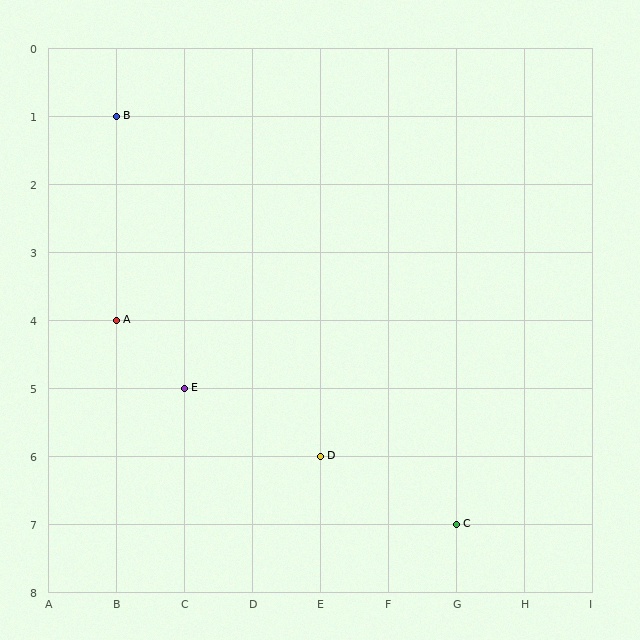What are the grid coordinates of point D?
Point D is at grid coordinates (E, 6).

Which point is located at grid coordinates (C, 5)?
Point E is at (C, 5).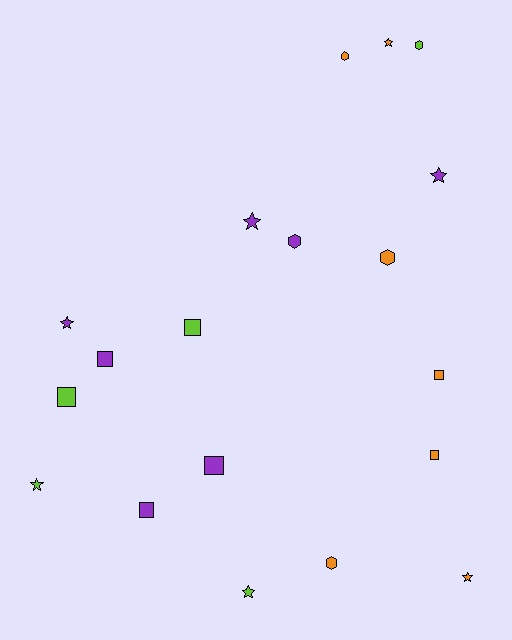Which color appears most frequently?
Purple, with 7 objects.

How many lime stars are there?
There are 2 lime stars.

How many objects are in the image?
There are 19 objects.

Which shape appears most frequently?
Star, with 7 objects.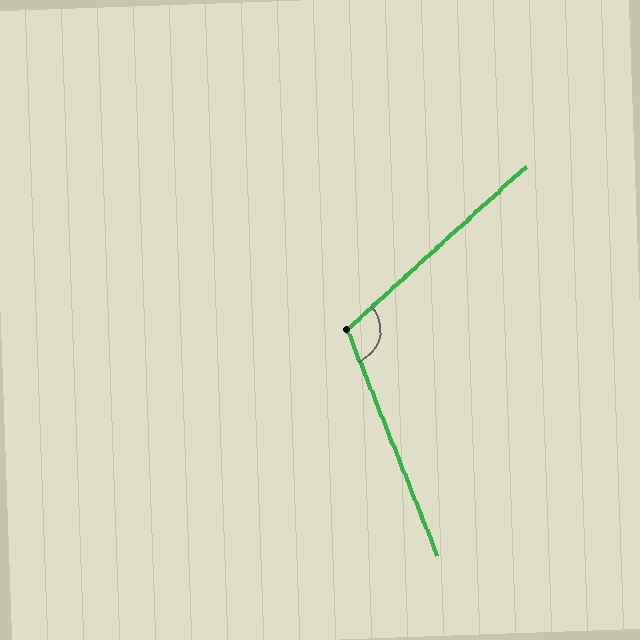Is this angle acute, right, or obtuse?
It is obtuse.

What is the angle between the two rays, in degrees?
Approximately 111 degrees.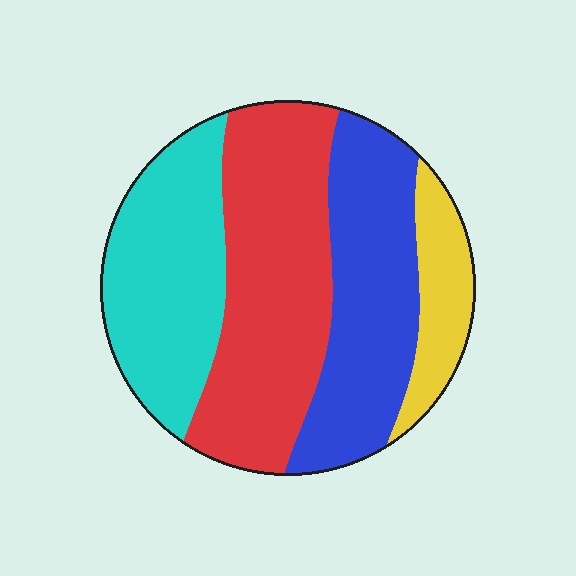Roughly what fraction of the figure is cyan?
Cyan covers about 25% of the figure.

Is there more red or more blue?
Red.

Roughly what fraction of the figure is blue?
Blue takes up between a sixth and a third of the figure.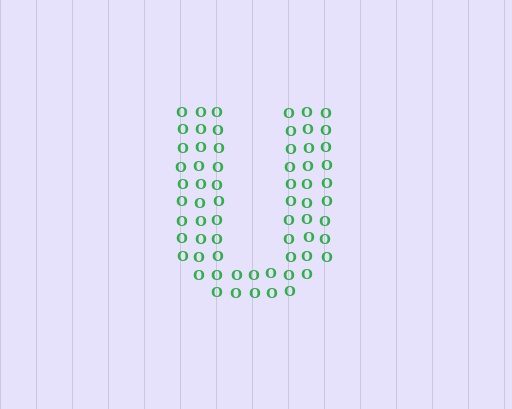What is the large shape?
The large shape is the letter U.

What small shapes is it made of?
It is made of small letter O's.